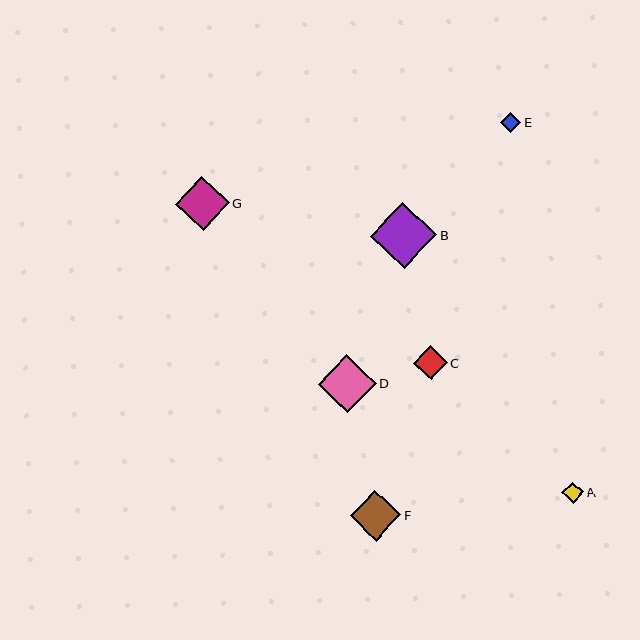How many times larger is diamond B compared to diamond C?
Diamond B is approximately 2.0 times the size of diamond C.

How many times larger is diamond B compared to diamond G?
Diamond B is approximately 1.2 times the size of diamond G.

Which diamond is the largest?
Diamond B is the largest with a size of approximately 66 pixels.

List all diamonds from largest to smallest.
From largest to smallest: B, D, G, F, C, A, E.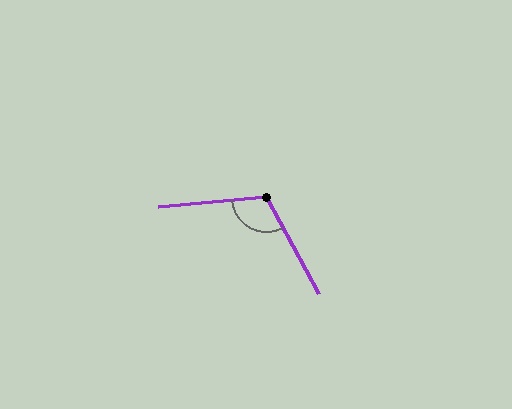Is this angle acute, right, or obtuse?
It is obtuse.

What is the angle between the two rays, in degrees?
Approximately 113 degrees.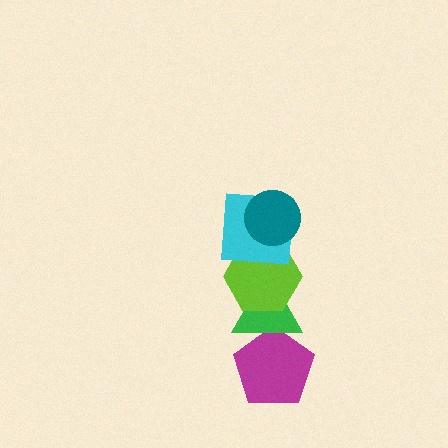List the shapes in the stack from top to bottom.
From top to bottom: the teal circle, the cyan square, the lime hexagon, the green triangle, the magenta pentagon.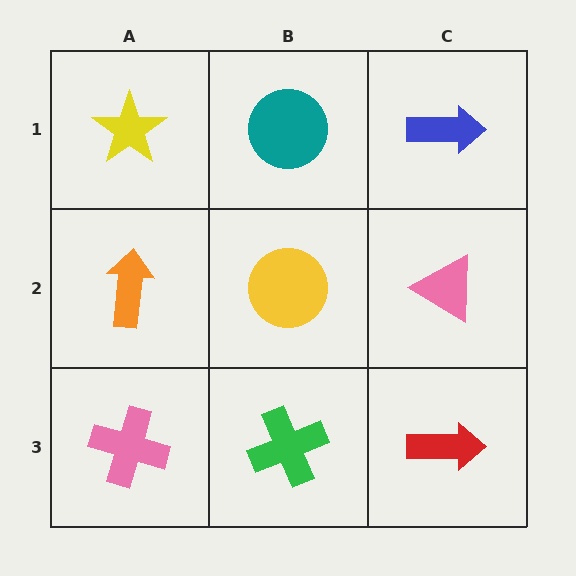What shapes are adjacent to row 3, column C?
A pink triangle (row 2, column C), a green cross (row 3, column B).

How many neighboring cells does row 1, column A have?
2.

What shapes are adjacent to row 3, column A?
An orange arrow (row 2, column A), a green cross (row 3, column B).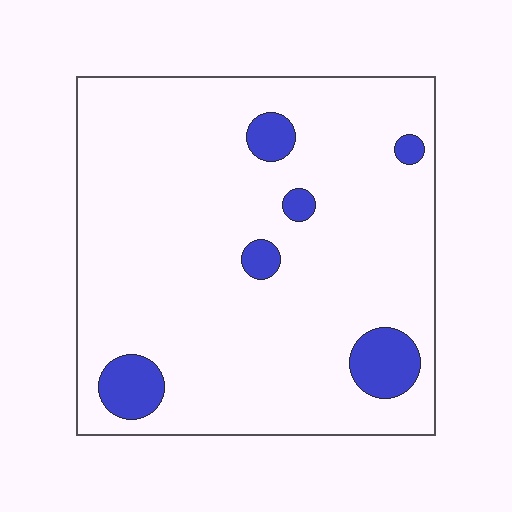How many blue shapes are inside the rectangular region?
6.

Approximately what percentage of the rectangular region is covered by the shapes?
Approximately 10%.